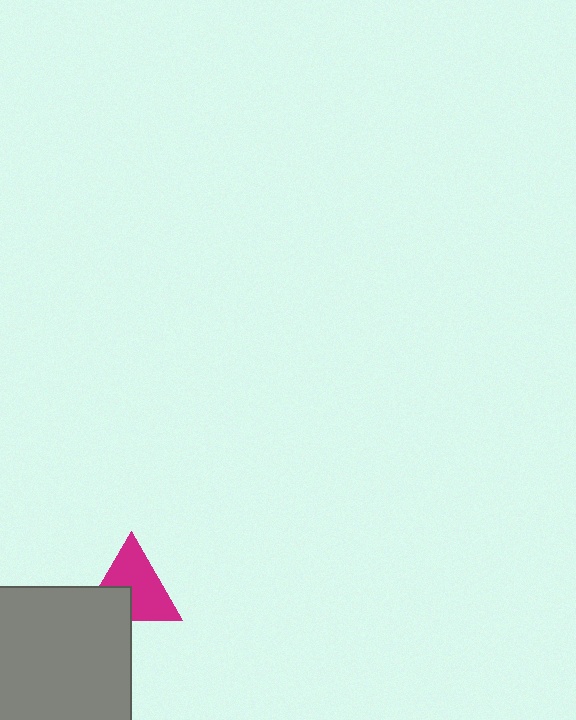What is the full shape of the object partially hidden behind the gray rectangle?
The partially hidden object is a magenta triangle.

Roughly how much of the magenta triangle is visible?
Most of it is visible (roughly 68%).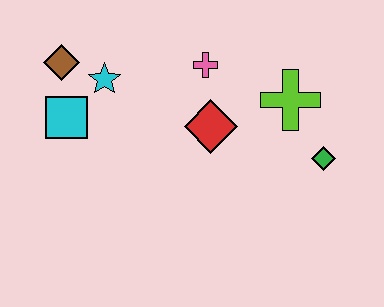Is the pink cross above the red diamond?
Yes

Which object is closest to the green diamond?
The lime cross is closest to the green diamond.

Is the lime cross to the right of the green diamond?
No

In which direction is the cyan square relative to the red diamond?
The cyan square is to the left of the red diamond.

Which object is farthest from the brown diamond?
The green diamond is farthest from the brown diamond.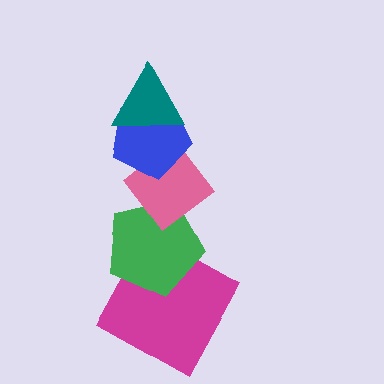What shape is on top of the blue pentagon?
The teal triangle is on top of the blue pentagon.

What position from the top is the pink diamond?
The pink diamond is 3rd from the top.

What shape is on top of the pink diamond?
The blue pentagon is on top of the pink diamond.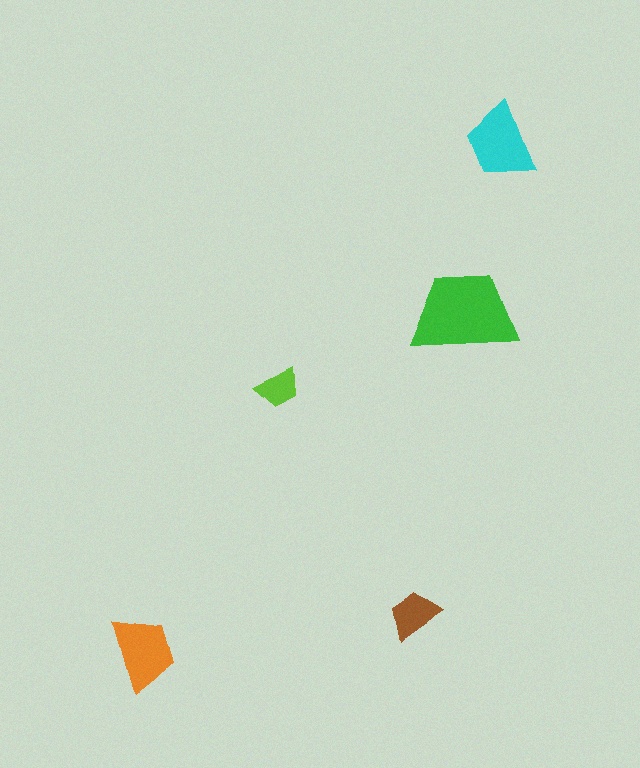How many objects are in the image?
There are 5 objects in the image.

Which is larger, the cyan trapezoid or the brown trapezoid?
The cyan one.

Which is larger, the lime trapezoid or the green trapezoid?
The green one.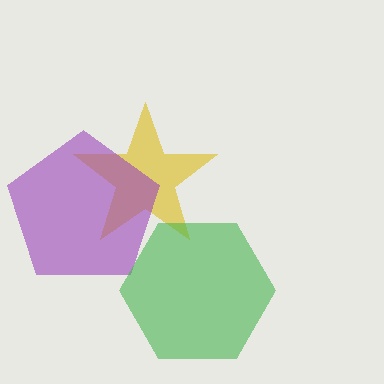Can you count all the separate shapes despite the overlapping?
Yes, there are 3 separate shapes.